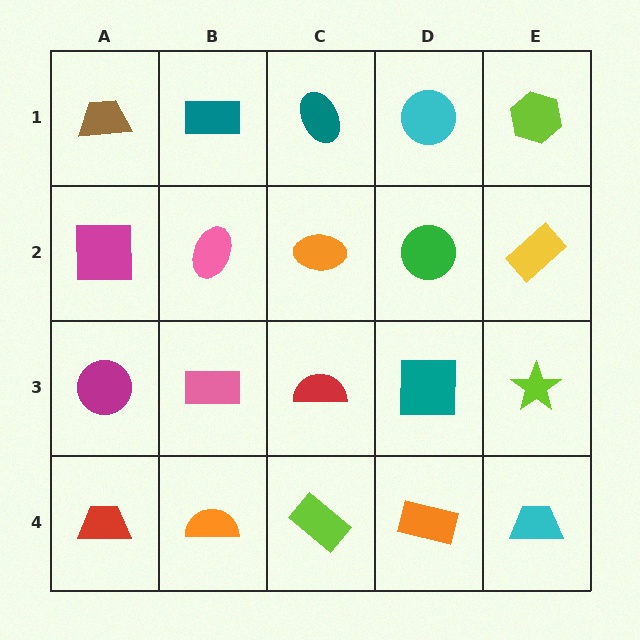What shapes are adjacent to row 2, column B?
A teal rectangle (row 1, column B), a pink rectangle (row 3, column B), a magenta square (row 2, column A), an orange ellipse (row 2, column C).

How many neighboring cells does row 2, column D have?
4.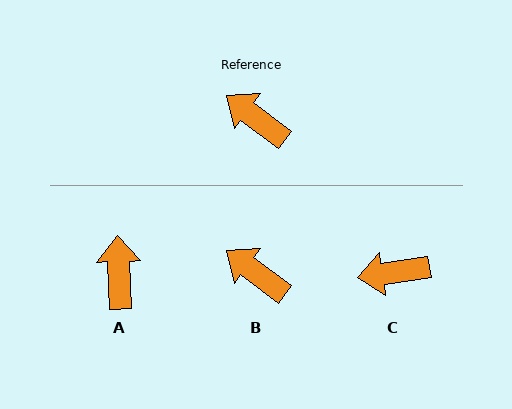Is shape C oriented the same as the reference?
No, it is off by about 46 degrees.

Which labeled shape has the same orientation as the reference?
B.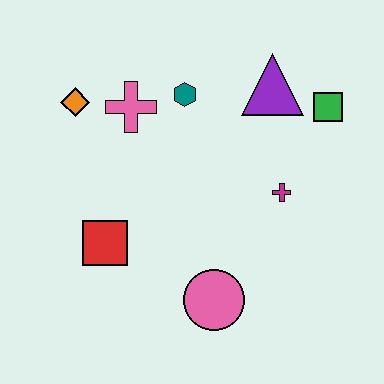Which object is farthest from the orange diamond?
The green square is farthest from the orange diamond.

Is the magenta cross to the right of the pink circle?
Yes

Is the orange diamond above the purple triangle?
No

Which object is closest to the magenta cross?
The green square is closest to the magenta cross.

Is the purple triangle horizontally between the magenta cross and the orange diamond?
Yes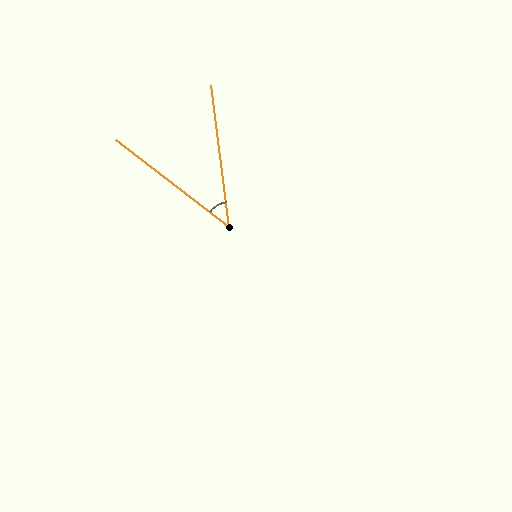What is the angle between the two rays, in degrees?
Approximately 45 degrees.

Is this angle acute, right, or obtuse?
It is acute.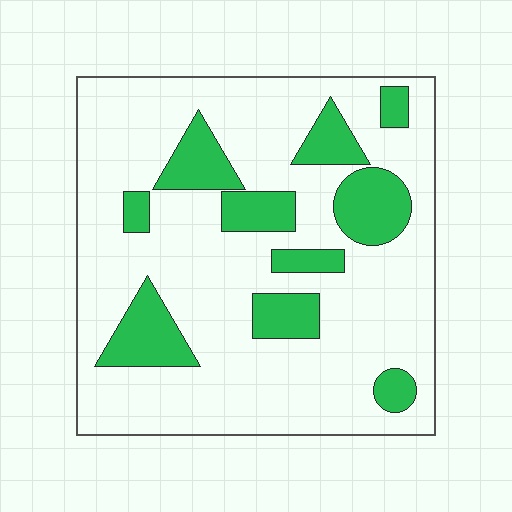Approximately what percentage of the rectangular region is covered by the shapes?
Approximately 20%.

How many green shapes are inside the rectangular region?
10.